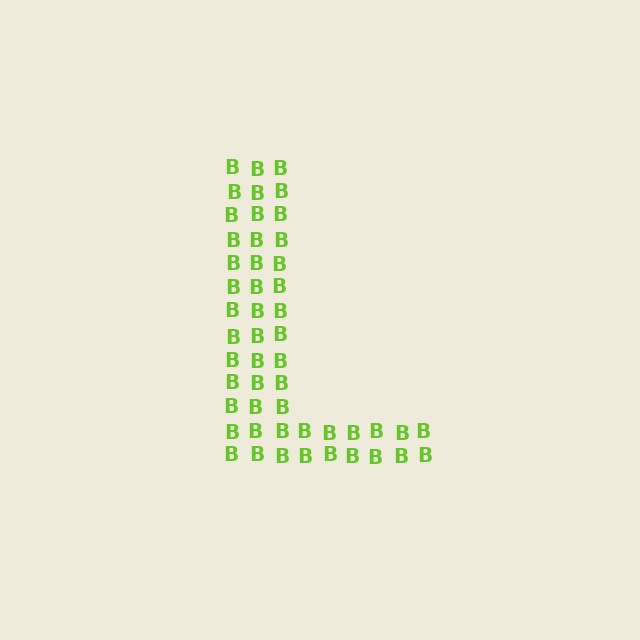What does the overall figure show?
The overall figure shows the letter L.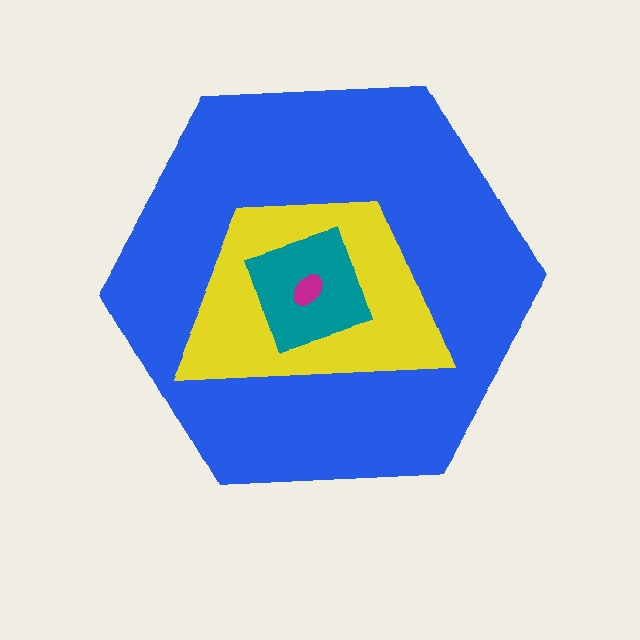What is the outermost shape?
The blue hexagon.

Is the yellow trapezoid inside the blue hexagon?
Yes.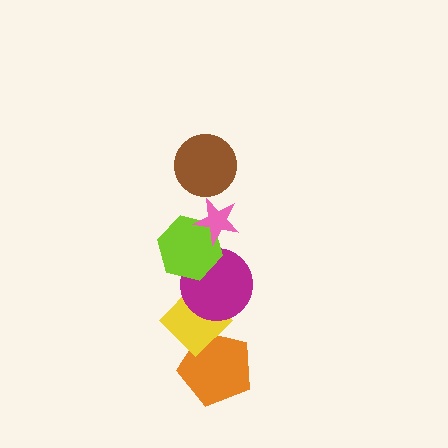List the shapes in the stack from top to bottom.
From top to bottom: the brown circle, the pink star, the lime hexagon, the magenta circle, the yellow diamond, the orange pentagon.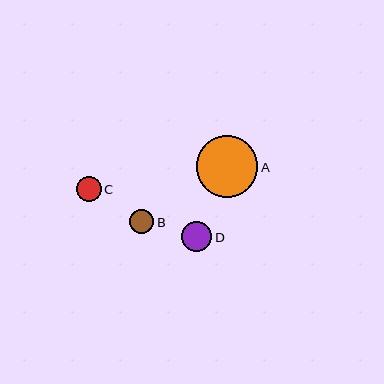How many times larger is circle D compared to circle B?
Circle D is approximately 1.3 times the size of circle B.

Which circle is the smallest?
Circle B is the smallest with a size of approximately 24 pixels.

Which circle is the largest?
Circle A is the largest with a size of approximately 61 pixels.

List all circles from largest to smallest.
From largest to smallest: A, D, C, B.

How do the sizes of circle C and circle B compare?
Circle C and circle B are approximately the same size.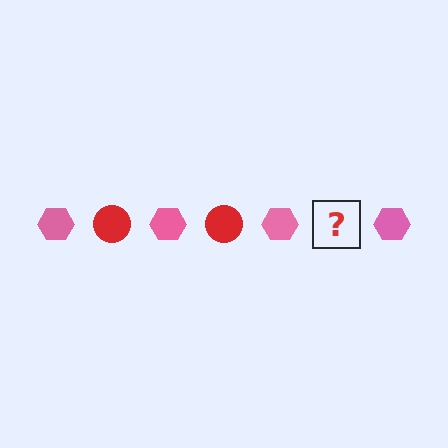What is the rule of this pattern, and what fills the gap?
The rule is that the pattern alternates between pink hexagon and red circle. The gap should be filled with a red circle.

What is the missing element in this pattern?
The missing element is a red circle.